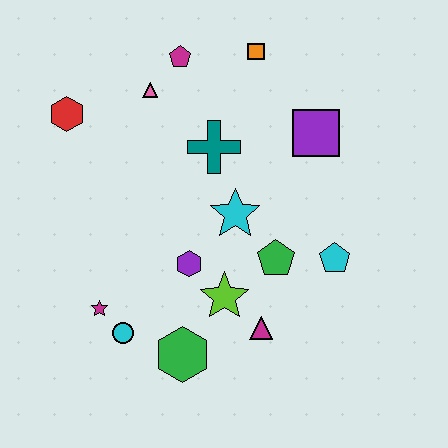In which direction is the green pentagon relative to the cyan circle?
The green pentagon is to the right of the cyan circle.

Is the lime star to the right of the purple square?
No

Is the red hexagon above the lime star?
Yes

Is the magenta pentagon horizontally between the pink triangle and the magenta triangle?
Yes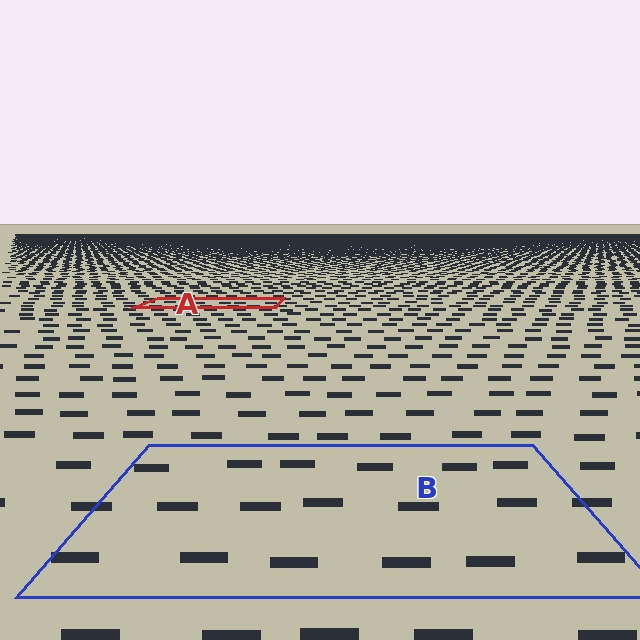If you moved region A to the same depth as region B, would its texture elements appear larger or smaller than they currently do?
They would appear larger. At a closer depth, the same texture elements are projected at a bigger on-screen size.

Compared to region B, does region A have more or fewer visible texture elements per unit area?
Region A has more texture elements per unit area — they are packed more densely because it is farther away.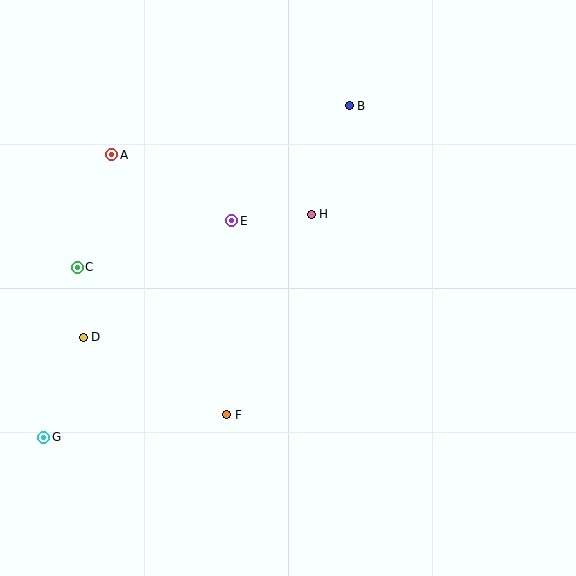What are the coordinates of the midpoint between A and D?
The midpoint between A and D is at (97, 246).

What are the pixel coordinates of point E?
Point E is at (232, 221).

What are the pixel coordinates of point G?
Point G is at (44, 437).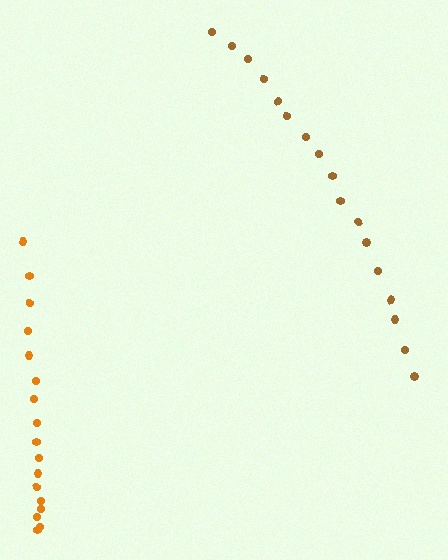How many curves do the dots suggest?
There are 2 distinct paths.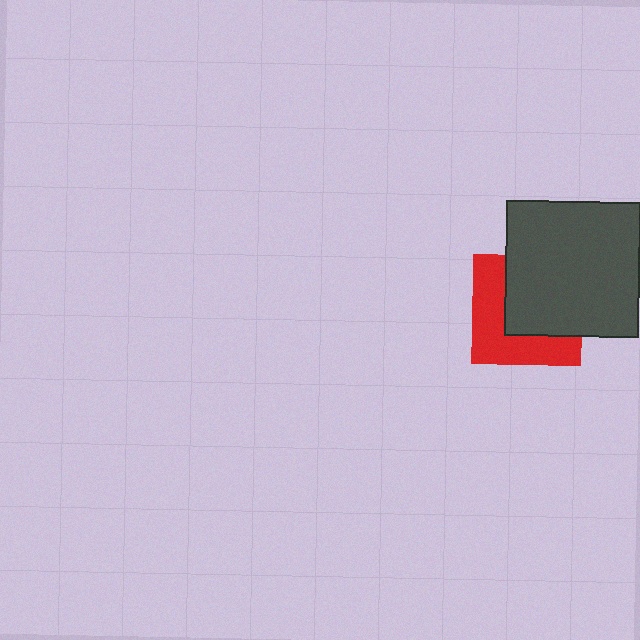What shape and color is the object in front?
The object in front is a dark gray square.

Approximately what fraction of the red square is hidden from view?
Roughly 52% of the red square is hidden behind the dark gray square.